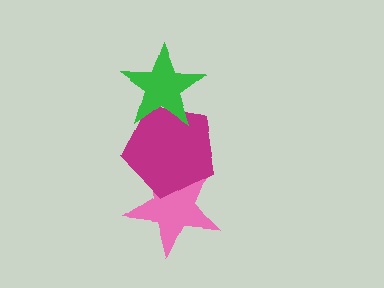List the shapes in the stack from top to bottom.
From top to bottom: the green star, the magenta pentagon, the pink star.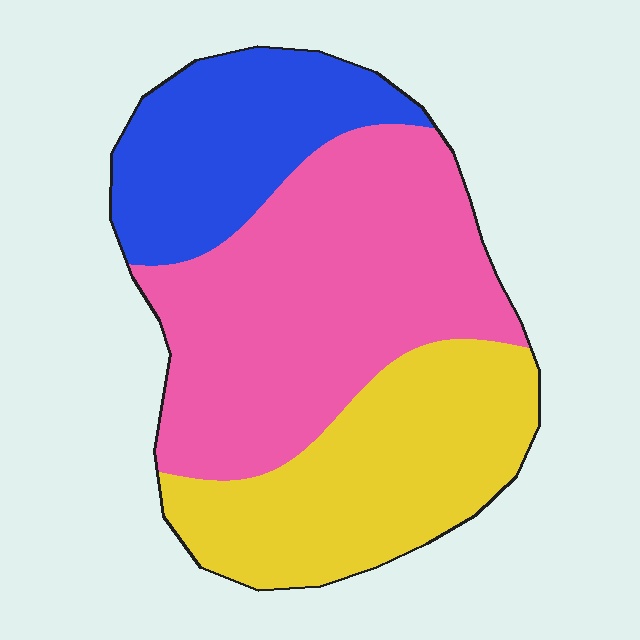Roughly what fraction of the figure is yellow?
Yellow takes up between a quarter and a half of the figure.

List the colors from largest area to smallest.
From largest to smallest: pink, yellow, blue.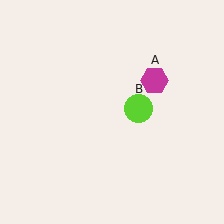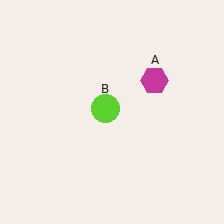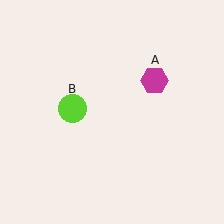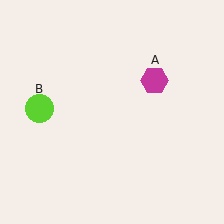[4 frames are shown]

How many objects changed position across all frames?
1 object changed position: lime circle (object B).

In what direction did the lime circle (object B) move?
The lime circle (object B) moved left.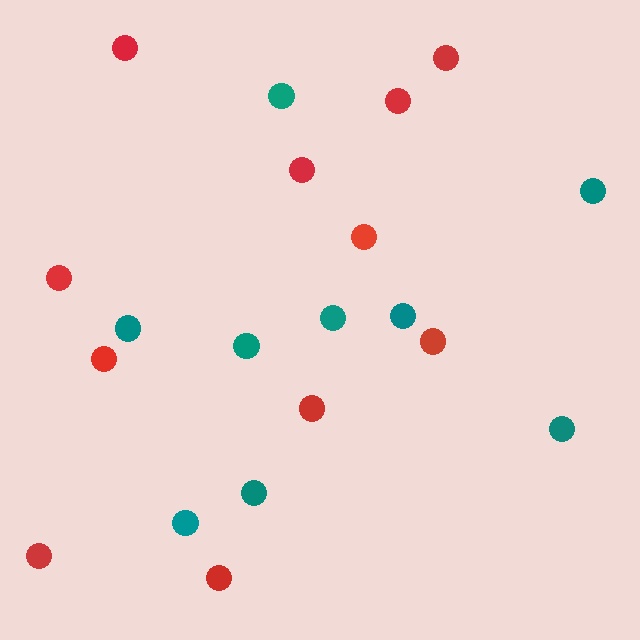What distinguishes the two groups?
There are 2 groups: one group of teal circles (9) and one group of red circles (11).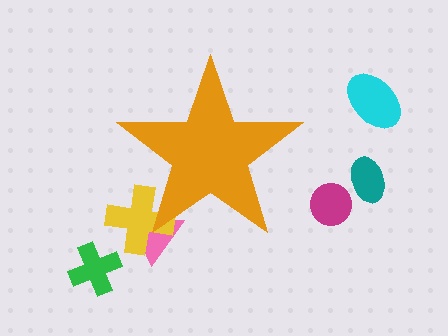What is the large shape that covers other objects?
An orange star.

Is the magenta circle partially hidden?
No, the magenta circle is fully visible.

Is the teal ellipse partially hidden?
No, the teal ellipse is fully visible.